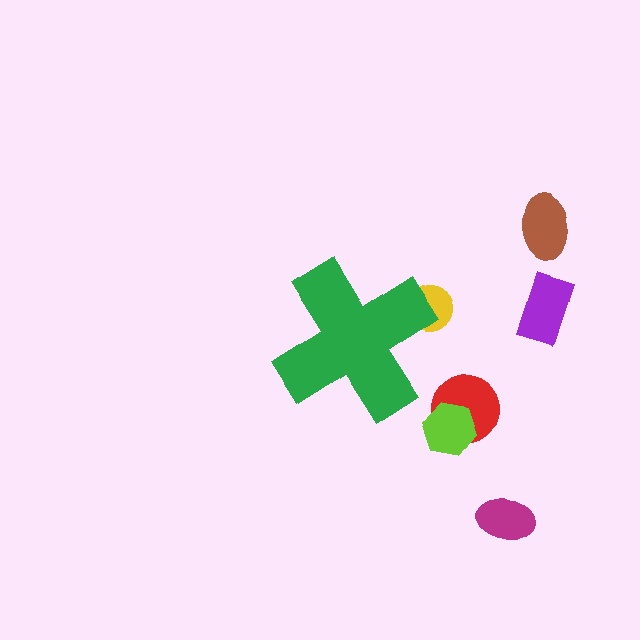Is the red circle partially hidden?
No, the red circle is fully visible.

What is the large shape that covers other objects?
A green cross.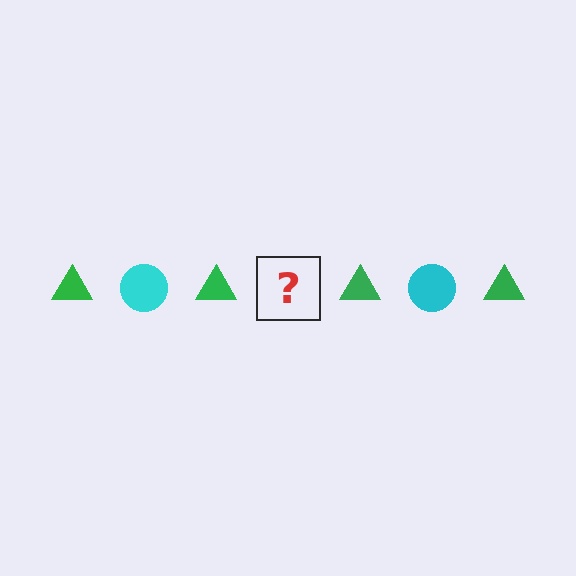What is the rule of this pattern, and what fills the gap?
The rule is that the pattern alternates between green triangle and cyan circle. The gap should be filled with a cyan circle.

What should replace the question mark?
The question mark should be replaced with a cyan circle.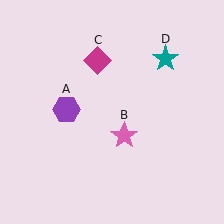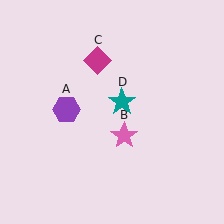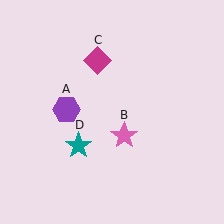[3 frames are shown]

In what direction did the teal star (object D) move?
The teal star (object D) moved down and to the left.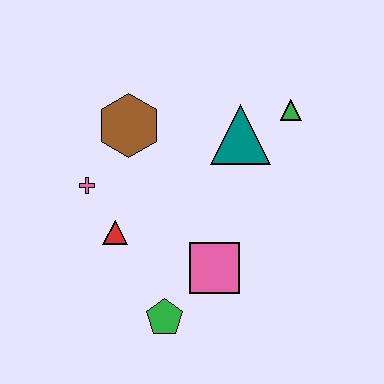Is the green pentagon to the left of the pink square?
Yes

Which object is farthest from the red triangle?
The green triangle is farthest from the red triangle.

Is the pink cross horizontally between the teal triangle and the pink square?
No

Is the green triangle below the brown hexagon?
No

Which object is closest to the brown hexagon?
The pink cross is closest to the brown hexagon.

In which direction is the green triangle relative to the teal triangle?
The green triangle is to the right of the teal triangle.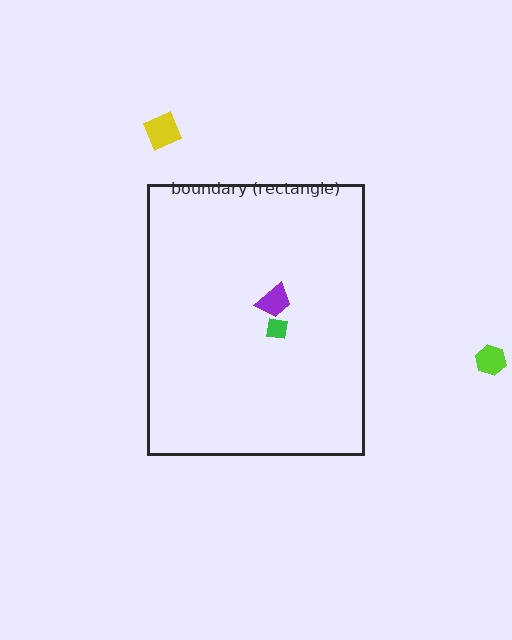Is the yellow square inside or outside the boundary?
Outside.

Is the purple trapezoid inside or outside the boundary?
Inside.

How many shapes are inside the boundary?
2 inside, 2 outside.